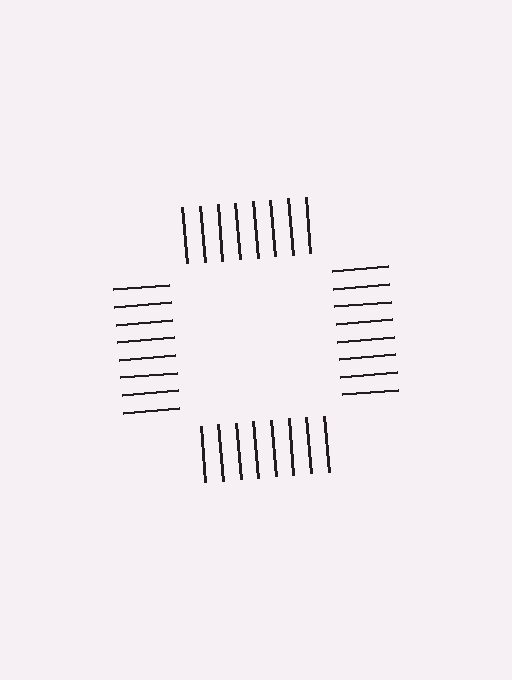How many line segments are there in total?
32 — 8 along each of the 4 edges.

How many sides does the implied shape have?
4 sides — the line-ends trace a square.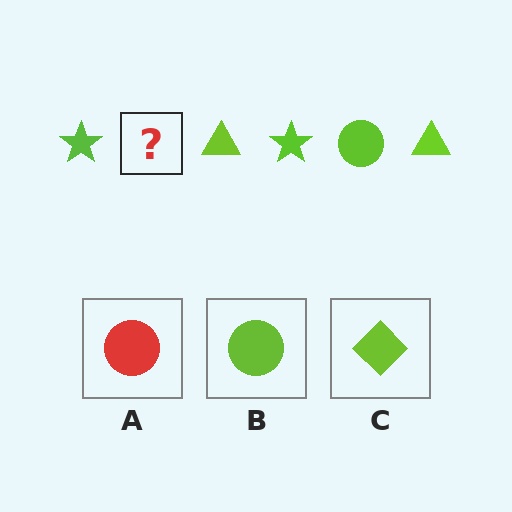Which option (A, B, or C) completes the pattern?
B.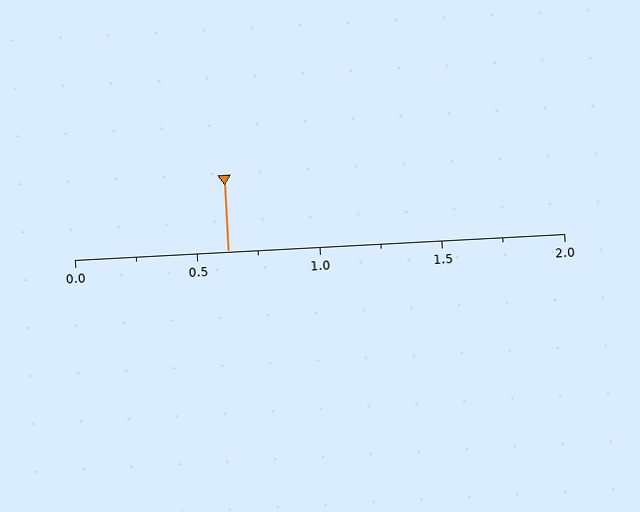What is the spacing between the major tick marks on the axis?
The major ticks are spaced 0.5 apart.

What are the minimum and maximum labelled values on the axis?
The axis runs from 0.0 to 2.0.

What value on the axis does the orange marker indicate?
The marker indicates approximately 0.62.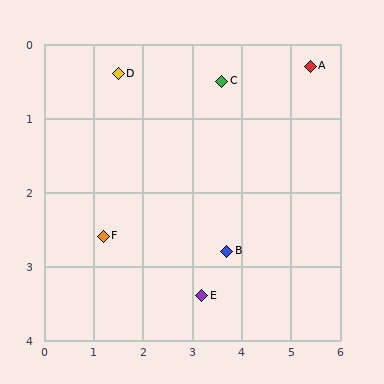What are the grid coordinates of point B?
Point B is at approximately (3.7, 2.8).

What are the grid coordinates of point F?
Point F is at approximately (1.2, 2.6).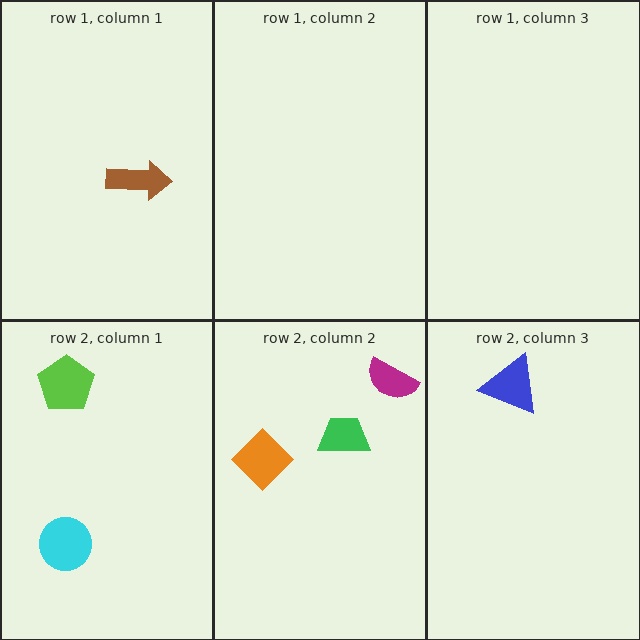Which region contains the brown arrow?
The row 1, column 1 region.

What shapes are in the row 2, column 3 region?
The blue triangle.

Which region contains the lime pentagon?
The row 2, column 1 region.